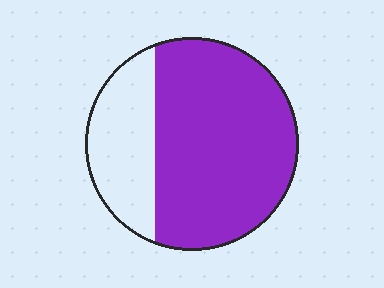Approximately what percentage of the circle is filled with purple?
Approximately 70%.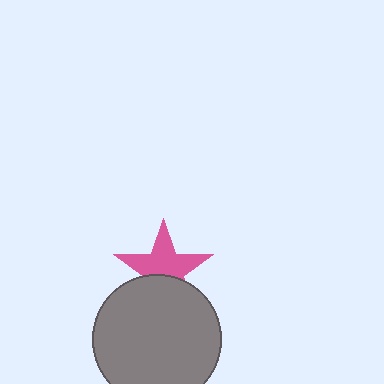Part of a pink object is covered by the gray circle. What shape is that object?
It is a star.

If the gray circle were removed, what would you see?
You would see the complete pink star.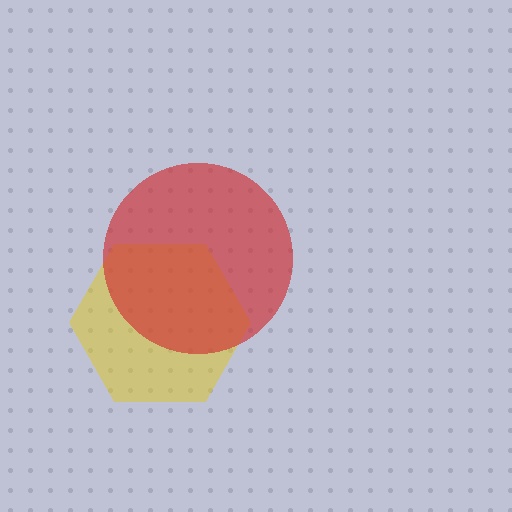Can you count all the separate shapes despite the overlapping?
Yes, there are 2 separate shapes.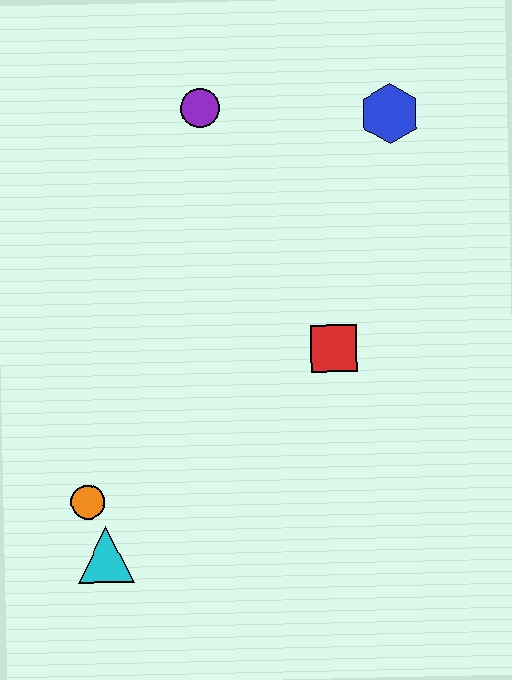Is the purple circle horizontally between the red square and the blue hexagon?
No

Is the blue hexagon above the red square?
Yes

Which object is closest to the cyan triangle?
The orange circle is closest to the cyan triangle.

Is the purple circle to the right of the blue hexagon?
No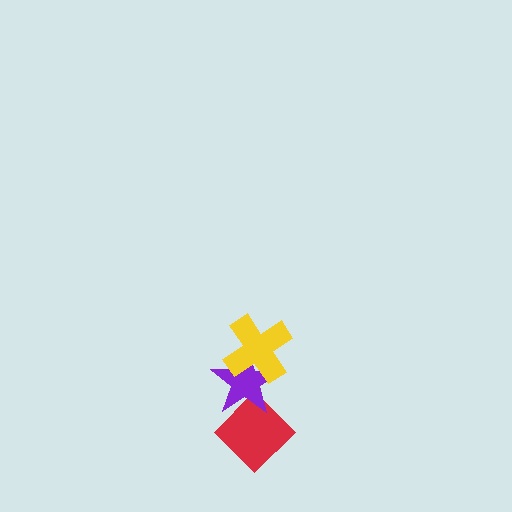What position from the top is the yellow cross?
The yellow cross is 1st from the top.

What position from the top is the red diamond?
The red diamond is 3rd from the top.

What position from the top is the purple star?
The purple star is 2nd from the top.